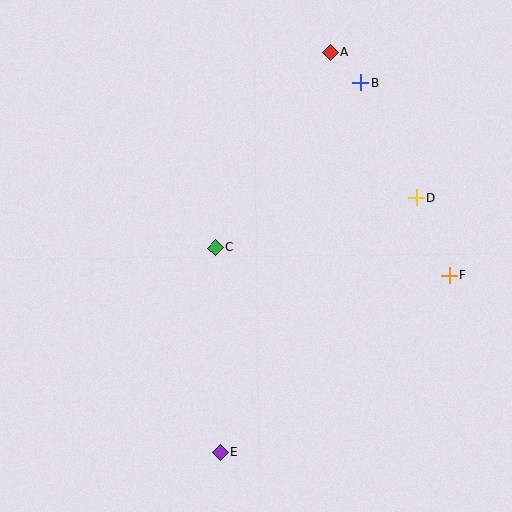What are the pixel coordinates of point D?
Point D is at (416, 198).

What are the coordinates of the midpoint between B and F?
The midpoint between B and F is at (405, 179).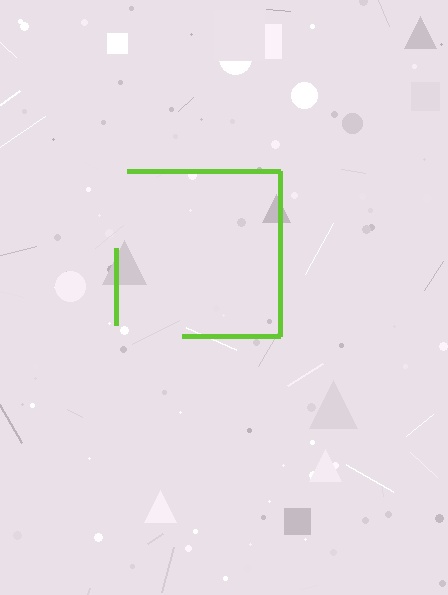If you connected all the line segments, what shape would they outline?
They would outline a square.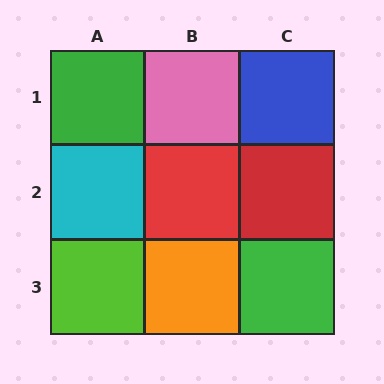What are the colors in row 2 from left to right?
Cyan, red, red.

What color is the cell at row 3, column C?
Green.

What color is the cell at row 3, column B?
Orange.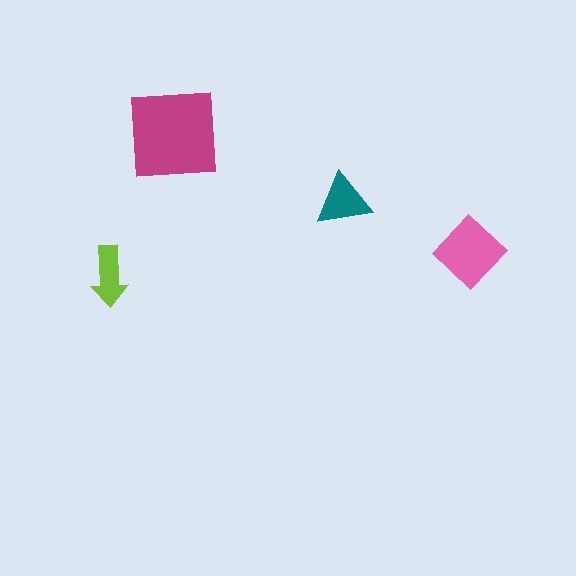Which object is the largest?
The magenta square.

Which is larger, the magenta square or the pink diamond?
The magenta square.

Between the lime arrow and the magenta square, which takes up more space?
The magenta square.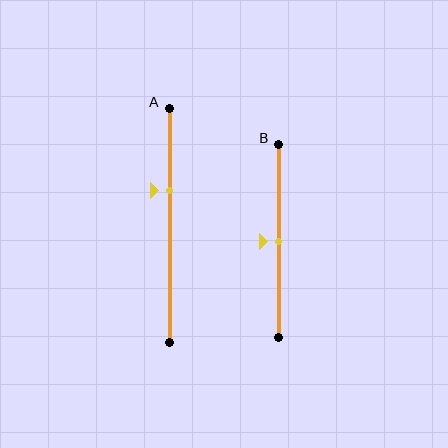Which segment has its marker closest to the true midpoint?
Segment B has its marker closest to the true midpoint.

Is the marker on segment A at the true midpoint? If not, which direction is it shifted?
No, the marker on segment A is shifted upward by about 15% of the segment length.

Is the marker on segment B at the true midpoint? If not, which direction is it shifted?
Yes, the marker on segment B is at the true midpoint.